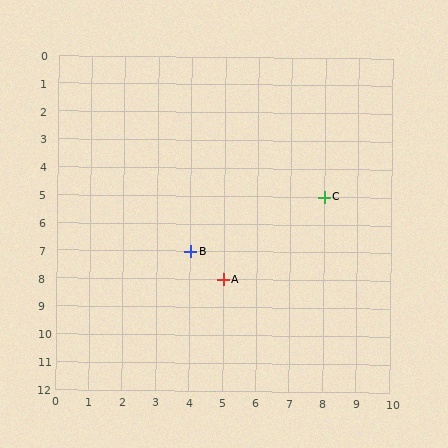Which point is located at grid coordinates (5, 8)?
Point A is at (5, 8).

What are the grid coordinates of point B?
Point B is at grid coordinates (4, 7).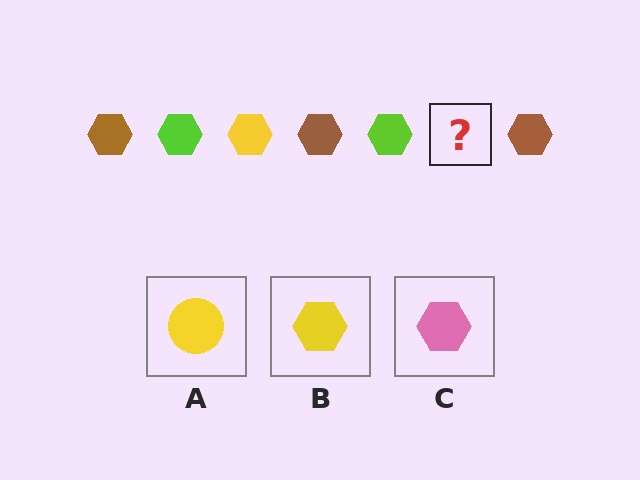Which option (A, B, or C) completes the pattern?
B.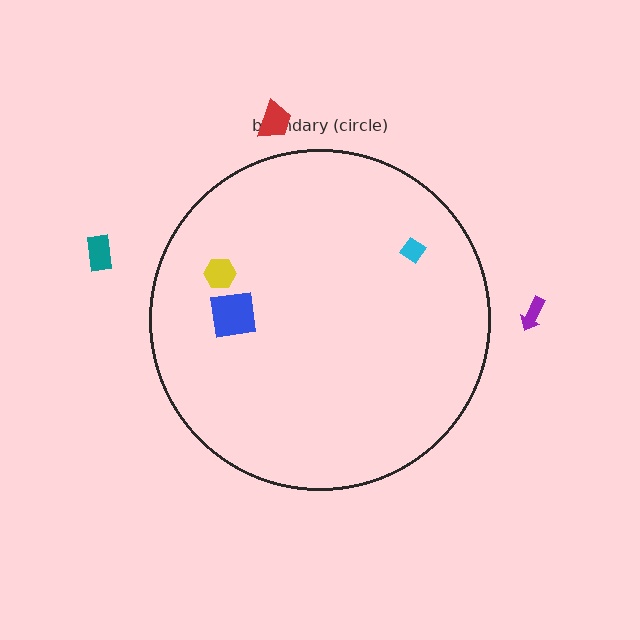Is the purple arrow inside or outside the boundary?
Outside.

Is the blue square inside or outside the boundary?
Inside.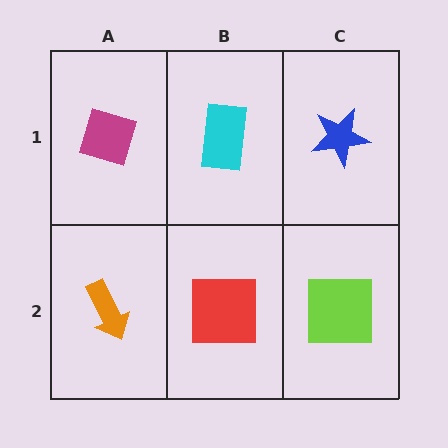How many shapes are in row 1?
3 shapes.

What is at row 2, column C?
A lime square.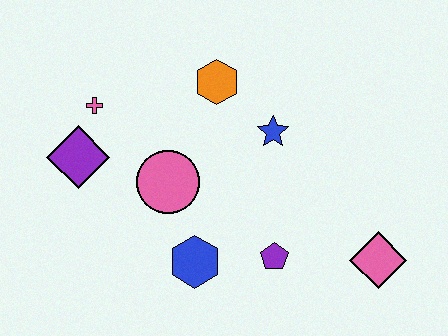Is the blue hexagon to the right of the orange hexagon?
No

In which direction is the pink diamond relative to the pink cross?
The pink diamond is to the right of the pink cross.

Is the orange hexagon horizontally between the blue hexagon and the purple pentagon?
Yes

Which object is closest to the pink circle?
The blue hexagon is closest to the pink circle.